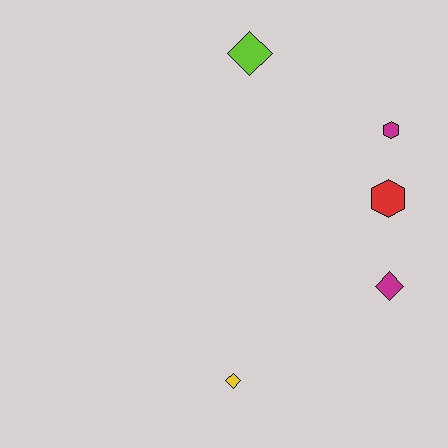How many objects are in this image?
There are 5 objects.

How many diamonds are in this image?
There are 3 diamonds.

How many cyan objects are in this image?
There are no cyan objects.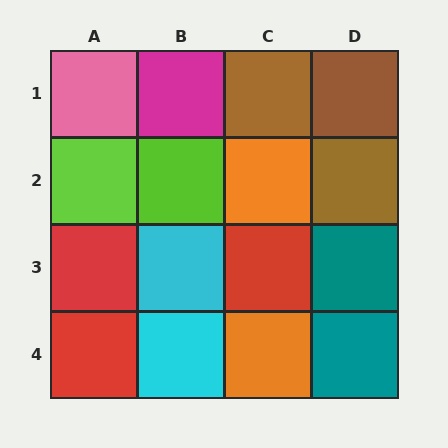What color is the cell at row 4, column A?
Red.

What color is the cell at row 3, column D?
Teal.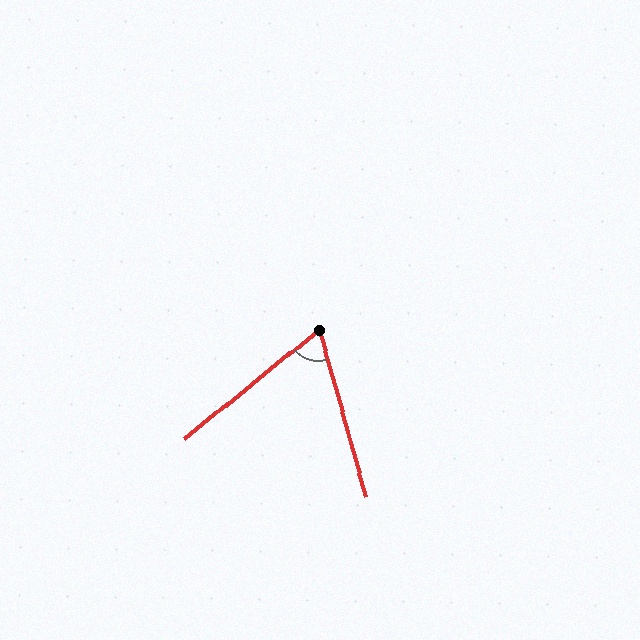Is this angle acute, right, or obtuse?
It is acute.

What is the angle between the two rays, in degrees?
Approximately 66 degrees.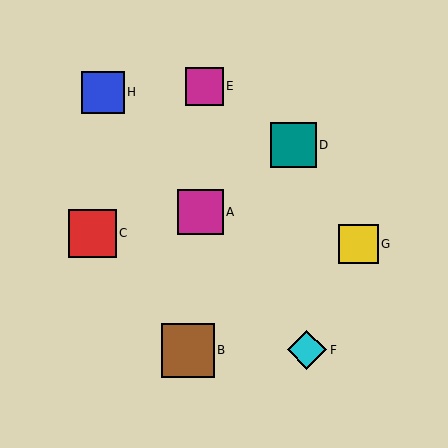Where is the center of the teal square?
The center of the teal square is at (294, 145).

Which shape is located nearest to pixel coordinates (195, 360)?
The brown square (labeled B) at (188, 350) is nearest to that location.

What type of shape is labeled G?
Shape G is a yellow square.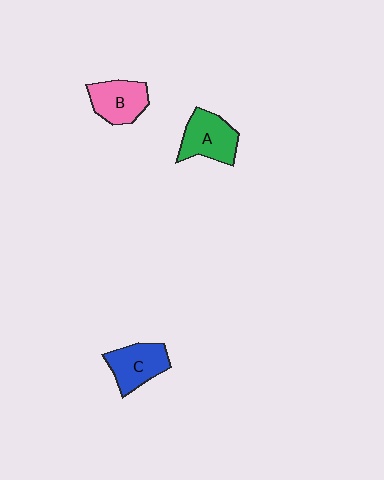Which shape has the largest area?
Shape A (green).